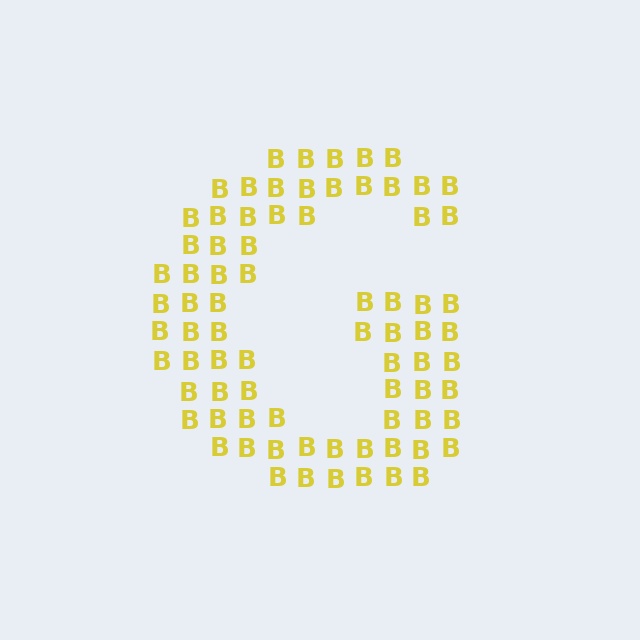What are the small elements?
The small elements are letter B's.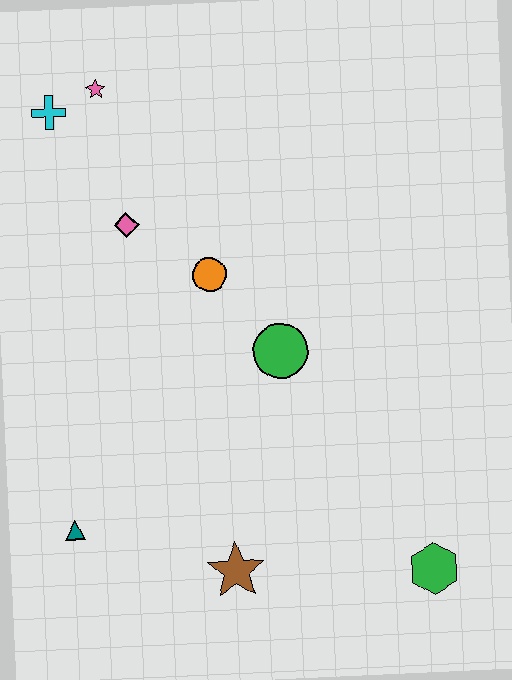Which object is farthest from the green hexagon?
The cyan cross is farthest from the green hexagon.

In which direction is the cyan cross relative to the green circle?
The cyan cross is above the green circle.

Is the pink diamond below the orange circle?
No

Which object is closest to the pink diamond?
The orange circle is closest to the pink diamond.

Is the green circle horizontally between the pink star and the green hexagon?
Yes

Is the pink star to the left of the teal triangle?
No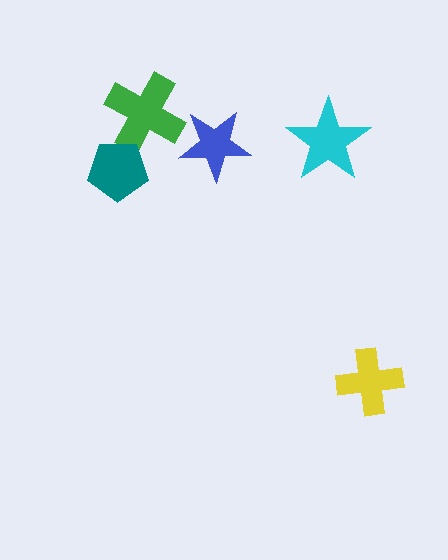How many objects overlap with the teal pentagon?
1 object overlaps with the teal pentagon.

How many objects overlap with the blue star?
0 objects overlap with the blue star.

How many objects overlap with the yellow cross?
0 objects overlap with the yellow cross.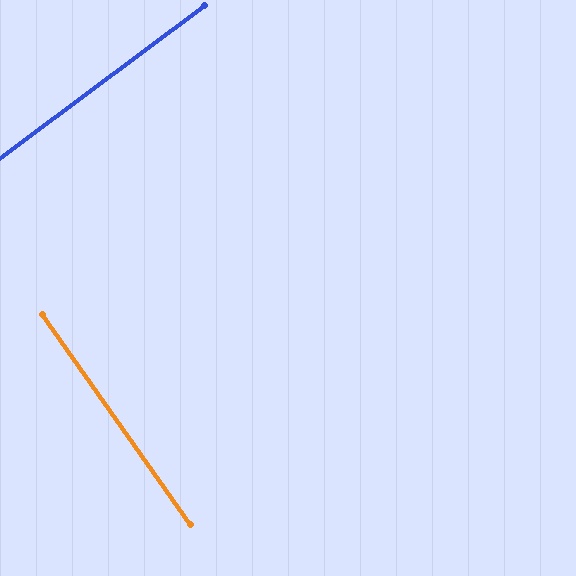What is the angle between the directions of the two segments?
Approximately 89 degrees.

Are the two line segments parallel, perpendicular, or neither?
Perpendicular — they meet at approximately 89°.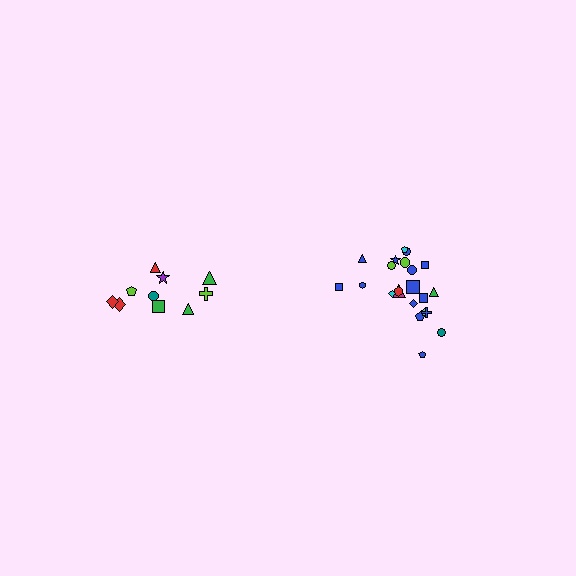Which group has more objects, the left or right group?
The right group.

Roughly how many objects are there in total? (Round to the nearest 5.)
Roughly 30 objects in total.